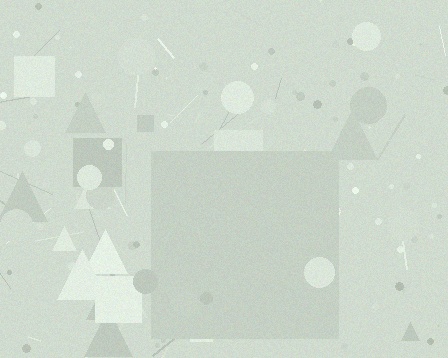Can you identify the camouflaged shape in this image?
The camouflaged shape is a square.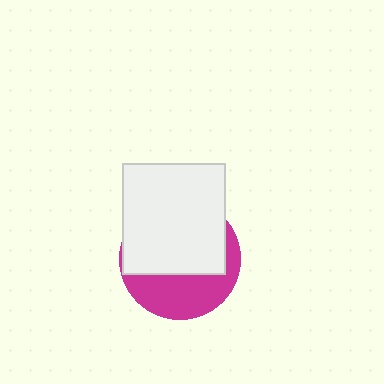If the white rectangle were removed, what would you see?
You would see the complete magenta circle.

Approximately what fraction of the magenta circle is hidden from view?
Roughly 61% of the magenta circle is hidden behind the white rectangle.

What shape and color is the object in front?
The object in front is a white rectangle.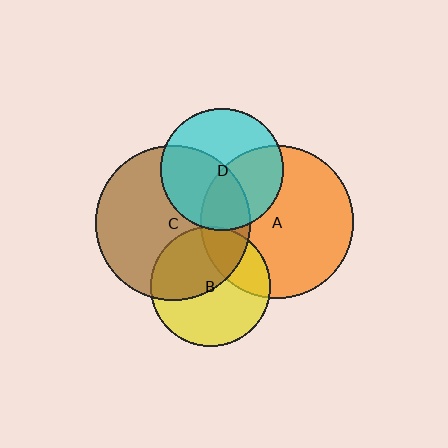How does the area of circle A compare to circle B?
Approximately 1.6 times.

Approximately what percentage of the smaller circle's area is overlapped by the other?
Approximately 20%.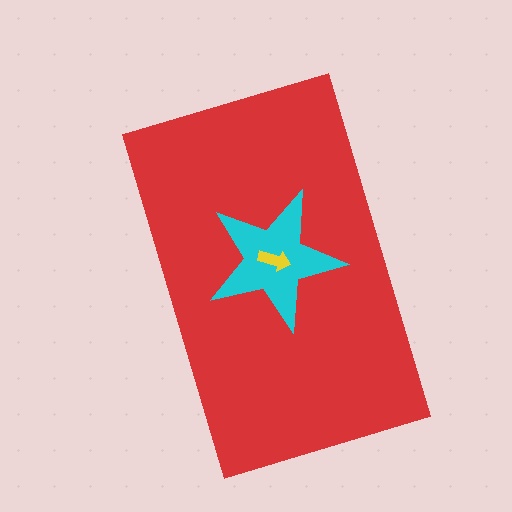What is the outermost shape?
The red rectangle.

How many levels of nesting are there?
3.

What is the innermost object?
The yellow arrow.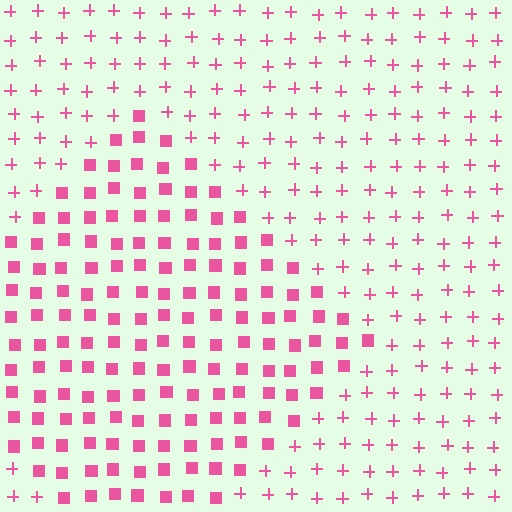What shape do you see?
I see a diamond.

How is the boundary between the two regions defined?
The boundary is defined by a change in element shape: squares inside vs. plus signs outside. All elements share the same color and spacing.